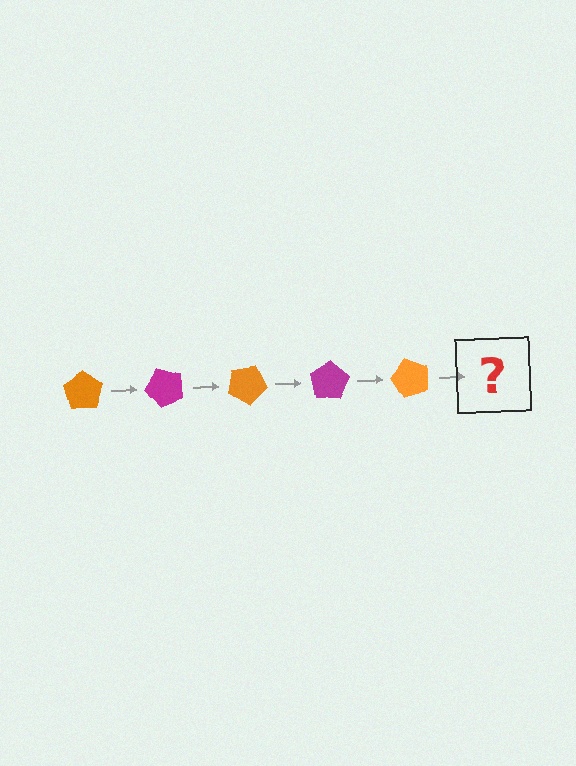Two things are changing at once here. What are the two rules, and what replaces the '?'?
The two rules are that it rotates 50 degrees each step and the color cycles through orange and magenta. The '?' should be a magenta pentagon, rotated 250 degrees from the start.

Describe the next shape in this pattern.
It should be a magenta pentagon, rotated 250 degrees from the start.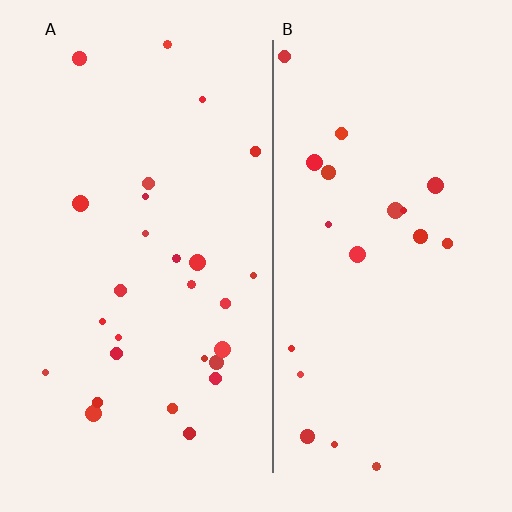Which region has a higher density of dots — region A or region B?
A (the left).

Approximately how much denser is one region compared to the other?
Approximately 1.4× — region A over region B.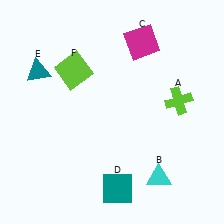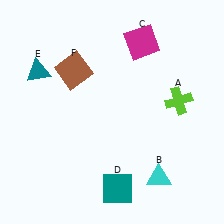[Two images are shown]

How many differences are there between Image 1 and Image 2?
There is 1 difference between the two images.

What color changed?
The square (F) changed from lime in Image 1 to brown in Image 2.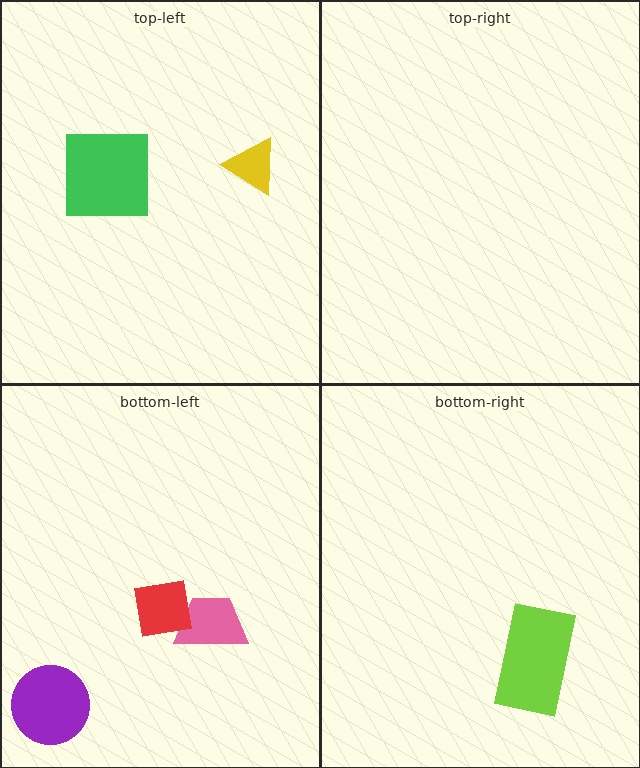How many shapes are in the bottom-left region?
3.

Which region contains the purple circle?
The bottom-left region.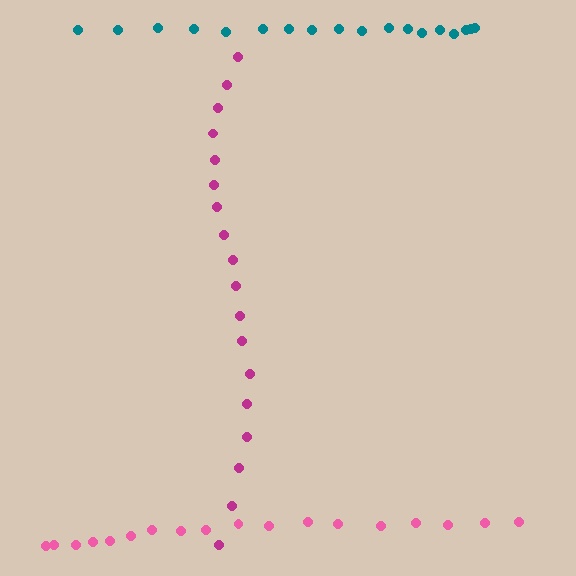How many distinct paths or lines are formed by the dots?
There are 3 distinct paths.